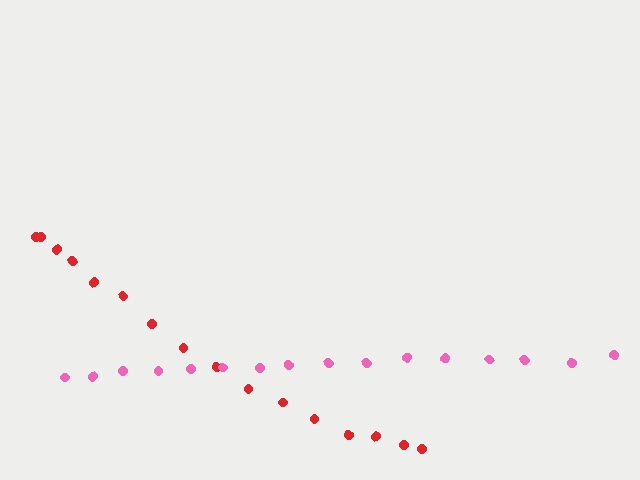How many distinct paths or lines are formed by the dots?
There are 2 distinct paths.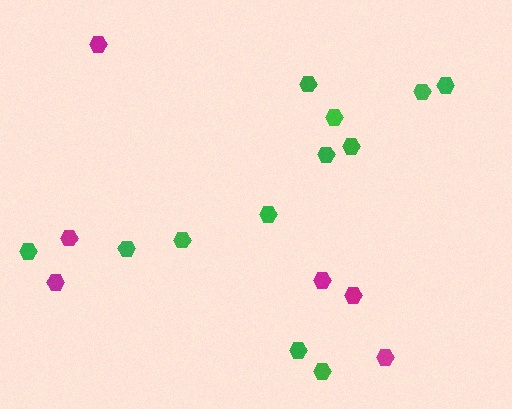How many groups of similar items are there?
There are 2 groups: one group of magenta hexagons (6) and one group of green hexagons (12).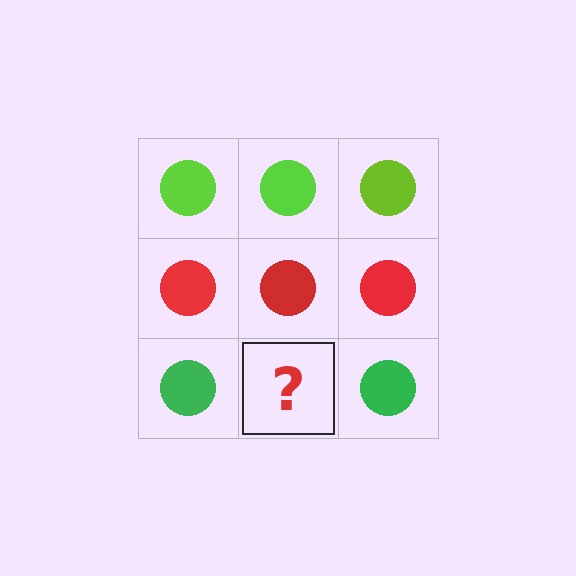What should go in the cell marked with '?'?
The missing cell should contain a green circle.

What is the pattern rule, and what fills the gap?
The rule is that each row has a consistent color. The gap should be filled with a green circle.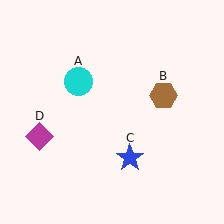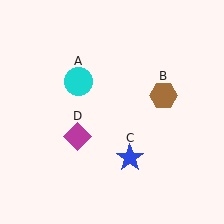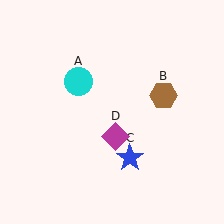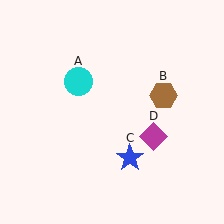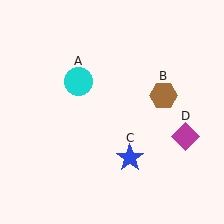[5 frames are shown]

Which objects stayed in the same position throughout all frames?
Cyan circle (object A) and brown hexagon (object B) and blue star (object C) remained stationary.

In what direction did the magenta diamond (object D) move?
The magenta diamond (object D) moved right.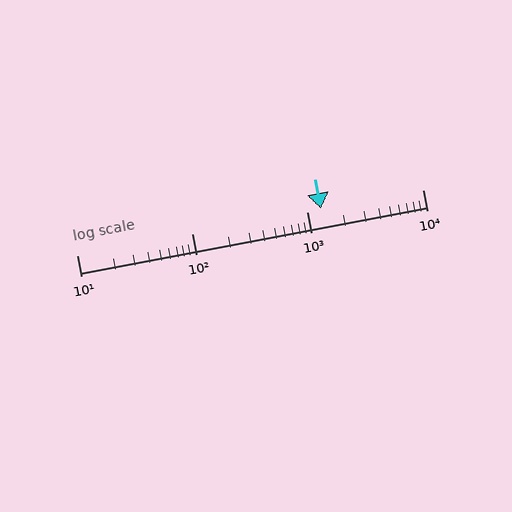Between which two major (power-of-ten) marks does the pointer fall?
The pointer is between 1000 and 10000.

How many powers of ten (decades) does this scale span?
The scale spans 3 decades, from 10 to 10000.